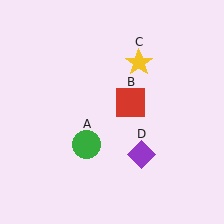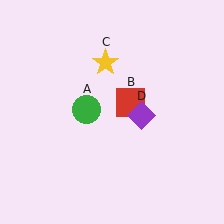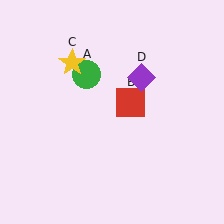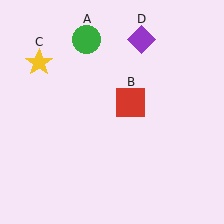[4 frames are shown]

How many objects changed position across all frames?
3 objects changed position: green circle (object A), yellow star (object C), purple diamond (object D).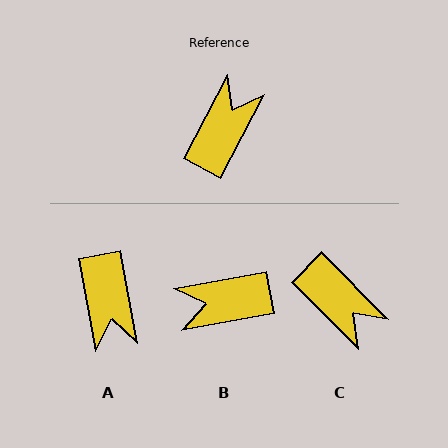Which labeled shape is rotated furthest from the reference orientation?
A, about 142 degrees away.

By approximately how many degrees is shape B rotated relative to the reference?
Approximately 128 degrees counter-clockwise.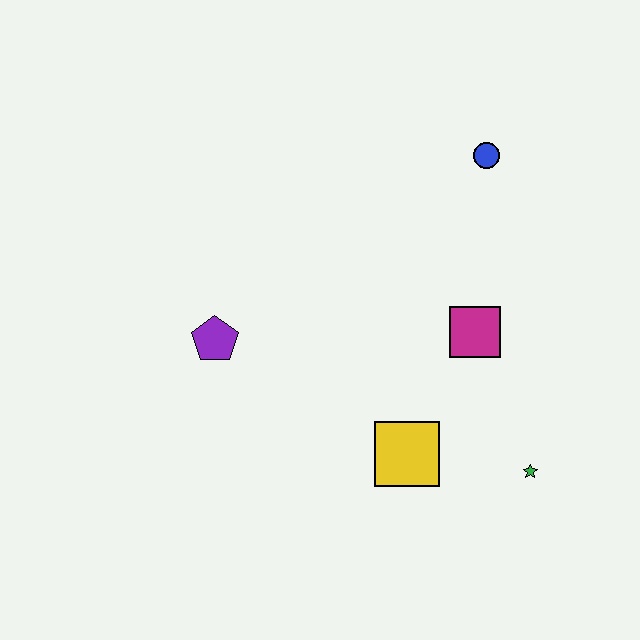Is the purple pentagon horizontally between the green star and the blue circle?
No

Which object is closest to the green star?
The yellow square is closest to the green star.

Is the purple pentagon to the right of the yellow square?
No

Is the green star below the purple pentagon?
Yes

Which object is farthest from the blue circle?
The purple pentagon is farthest from the blue circle.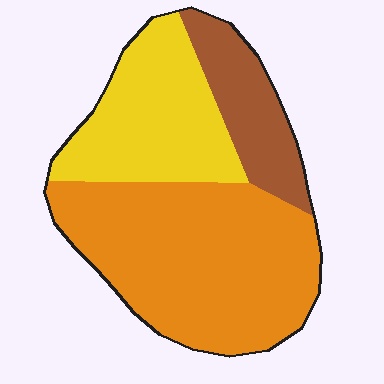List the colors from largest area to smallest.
From largest to smallest: orange, yellow, brown.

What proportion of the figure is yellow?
Yellow covers 30% of the figure.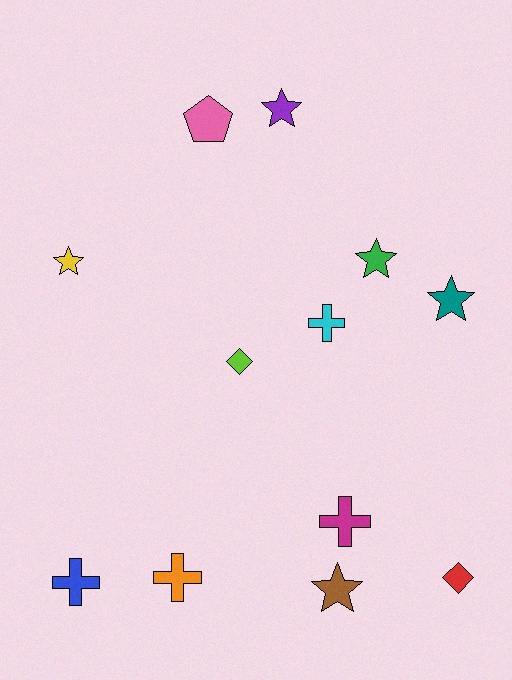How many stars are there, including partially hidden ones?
There are 5 stars.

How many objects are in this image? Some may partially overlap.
There are 12 objects.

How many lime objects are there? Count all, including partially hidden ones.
There is 1 lime object.